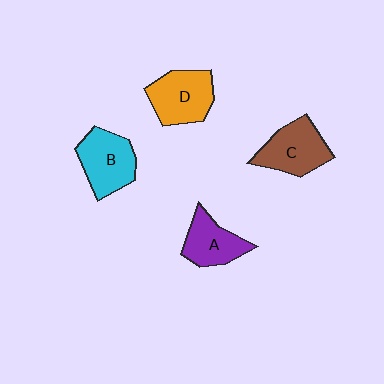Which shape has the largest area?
Shape D (orange).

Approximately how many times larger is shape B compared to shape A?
Approximately 1.2 times.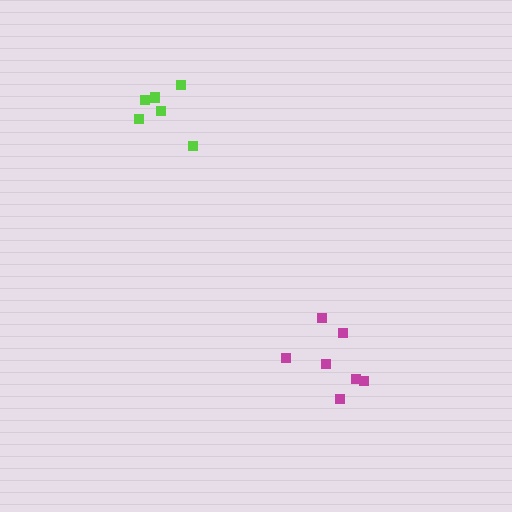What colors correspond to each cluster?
The clusters are colored: magenta, lime.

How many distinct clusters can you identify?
There are 2 distinct clusters.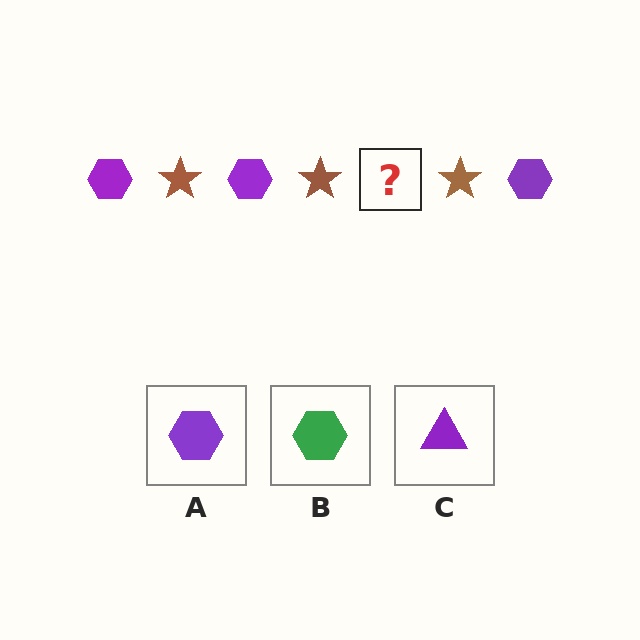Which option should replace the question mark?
Option A.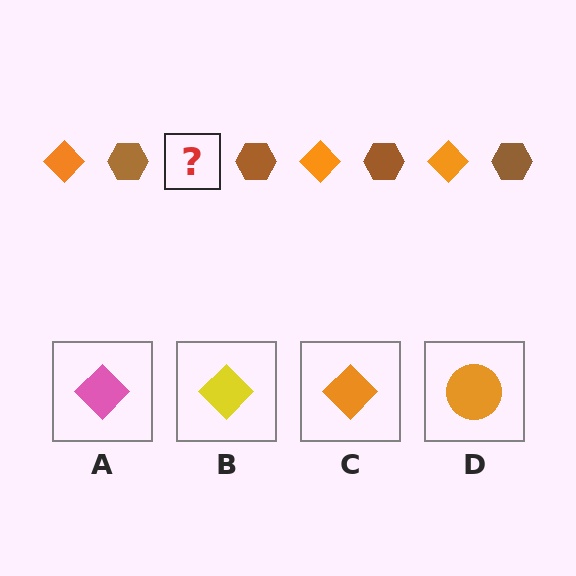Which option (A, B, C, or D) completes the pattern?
C.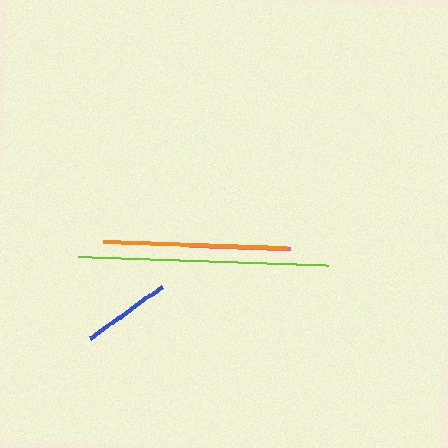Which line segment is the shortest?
The blue line is the shortest at approximately 88 pixels.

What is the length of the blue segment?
The blue segment is approximately 88 pixels long.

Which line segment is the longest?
The lime line is the longest at approximately 250 pixels.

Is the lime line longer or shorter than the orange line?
The lime line is longer than the orange line.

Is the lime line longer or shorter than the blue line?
The lime line is longer than the blue line.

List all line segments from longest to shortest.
From longest to shortest: lime, orange, pink, blue.